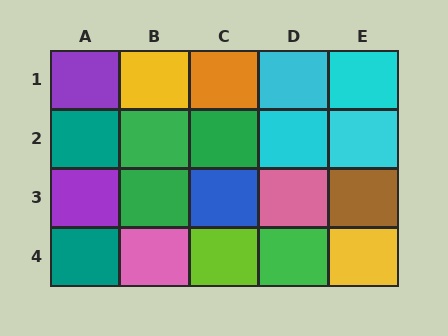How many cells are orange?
1 cell is orange.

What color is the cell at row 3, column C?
Blue.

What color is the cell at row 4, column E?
Yellow.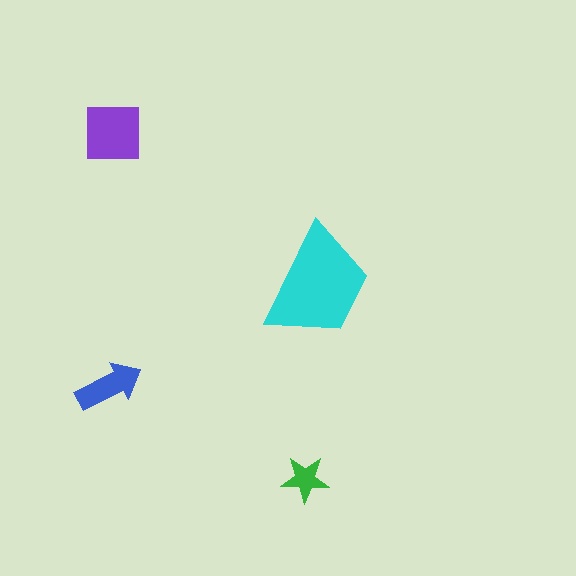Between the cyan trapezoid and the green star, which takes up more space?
The cyan trapezoid.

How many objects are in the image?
There are 4 objects in the image.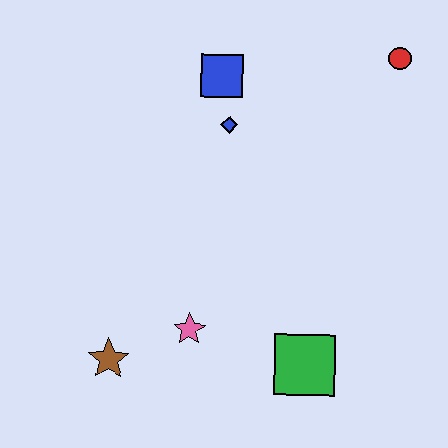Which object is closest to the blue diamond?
The blue square is closest to the blue diamond.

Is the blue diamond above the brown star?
Yes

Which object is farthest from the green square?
The red circle is farthest from the green square.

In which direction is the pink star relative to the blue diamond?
The pink star is below the blue diamond.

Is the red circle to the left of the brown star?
No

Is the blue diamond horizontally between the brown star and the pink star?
No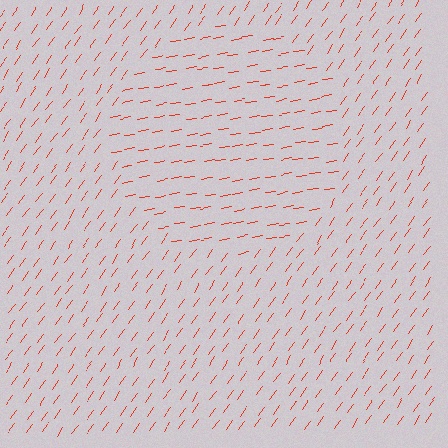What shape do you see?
I see a circle.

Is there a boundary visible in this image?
Yes, there is a texture boundary formed by a change in line orientation.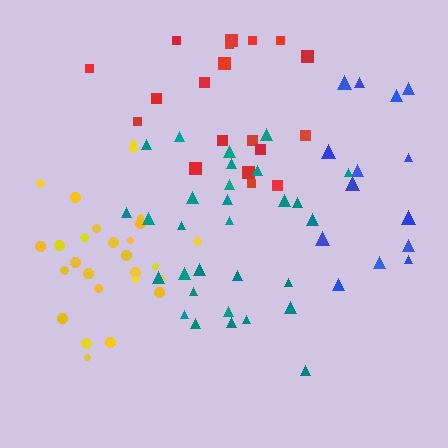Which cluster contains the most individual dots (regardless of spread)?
Teal (30).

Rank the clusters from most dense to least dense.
yellow, teal, red, blue.